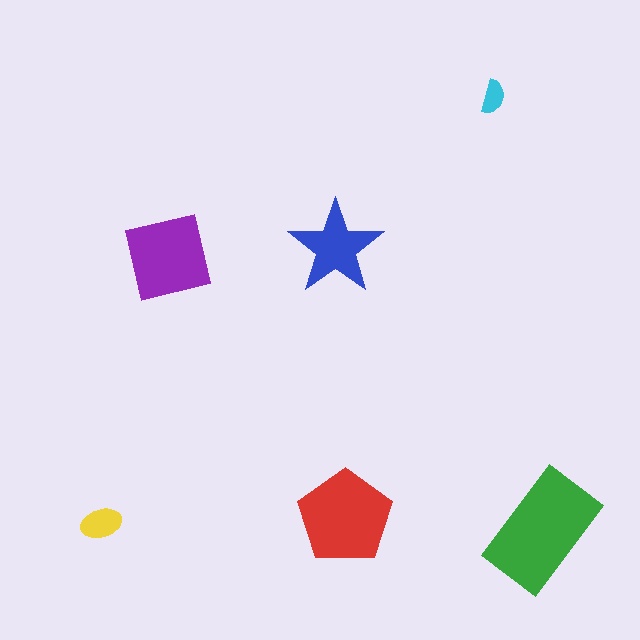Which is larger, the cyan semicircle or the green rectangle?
The green rectangle.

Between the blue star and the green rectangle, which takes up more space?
The green rectangle.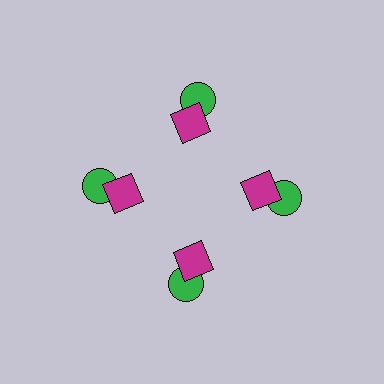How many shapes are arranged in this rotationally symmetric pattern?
There are 8 shapes, arranged in 4 groups of 2.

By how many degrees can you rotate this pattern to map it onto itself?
The pattern maps onto itself every 90 degrees of rotation.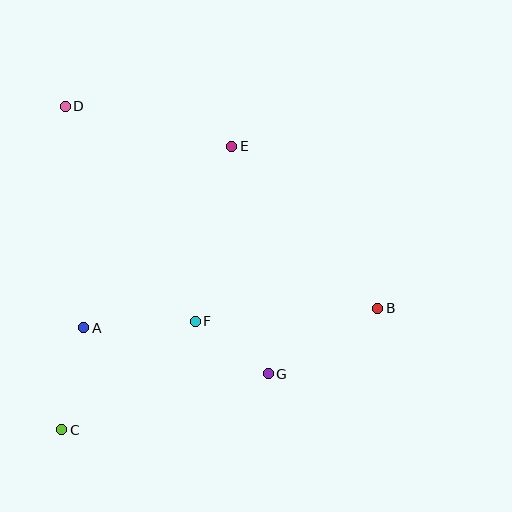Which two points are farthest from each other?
Points B and D are farthest from each other.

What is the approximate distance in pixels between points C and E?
The distance between C and E is approximately 331 pixels.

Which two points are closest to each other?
Points F and G are closest to each other.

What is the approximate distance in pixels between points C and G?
The distance between C and G is approximately 214 pixels.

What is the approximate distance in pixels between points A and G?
The distance between A and G is approximately 190 pixels.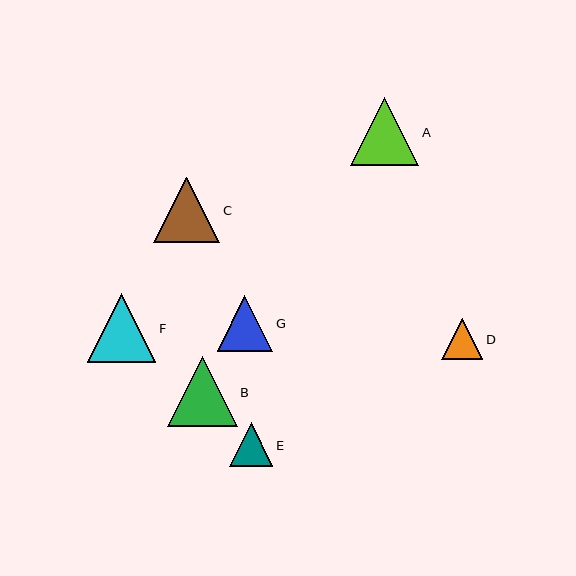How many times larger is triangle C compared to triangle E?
Triangle C is approximately 1.5 times the size of triangle E.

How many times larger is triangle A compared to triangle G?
Triangle A is approximately 1.2 times the size of triangle G.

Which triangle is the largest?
Triangle B is the largest with a size of approximately 70 pixels.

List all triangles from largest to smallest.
From largest to smallest: B, F, A, C, G, E, D.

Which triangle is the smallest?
Triangle D is the smallest with a size of approximately 41 pixels.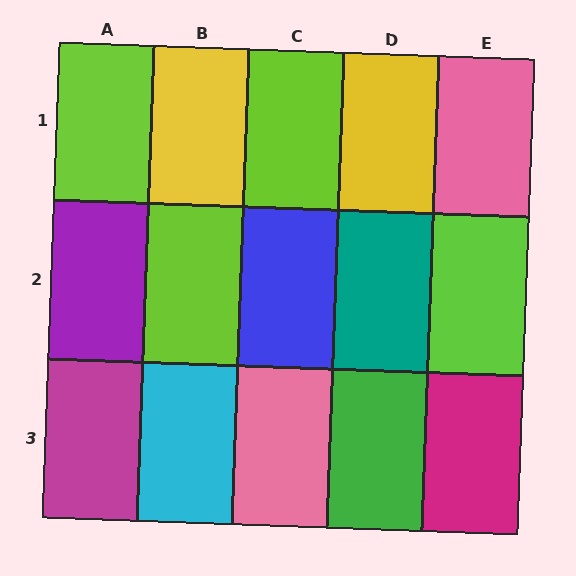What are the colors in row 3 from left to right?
Magenta, cyan, pink, green, magenta.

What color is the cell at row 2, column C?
Blue.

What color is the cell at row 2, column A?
Purple.